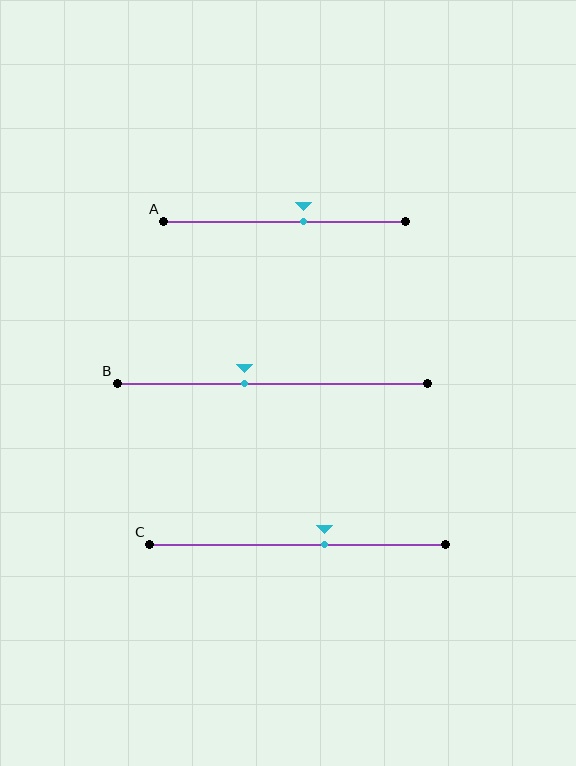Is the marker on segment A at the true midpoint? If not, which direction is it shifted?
No, the marker on segment A is shifted to the right by about 8% of the segment length.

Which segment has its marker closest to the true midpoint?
Segment A has its marker closest to the true midpoint.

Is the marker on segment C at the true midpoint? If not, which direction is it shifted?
No, the marker on segment C is shifted to the right by about 9% of the segment length.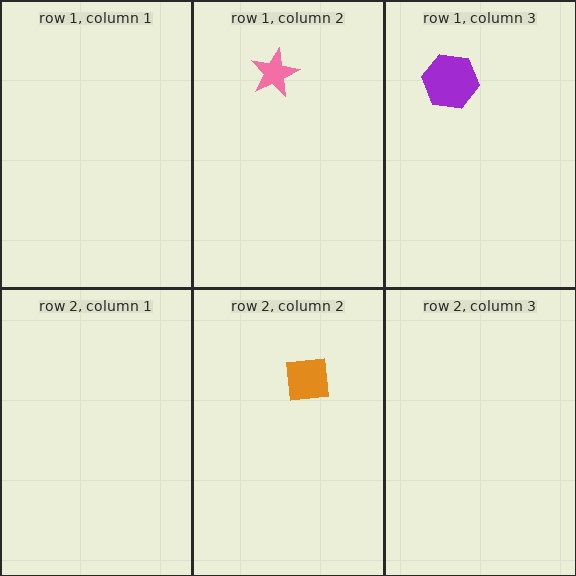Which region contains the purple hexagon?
The row 1, column 3 region.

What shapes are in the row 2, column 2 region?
The orange square.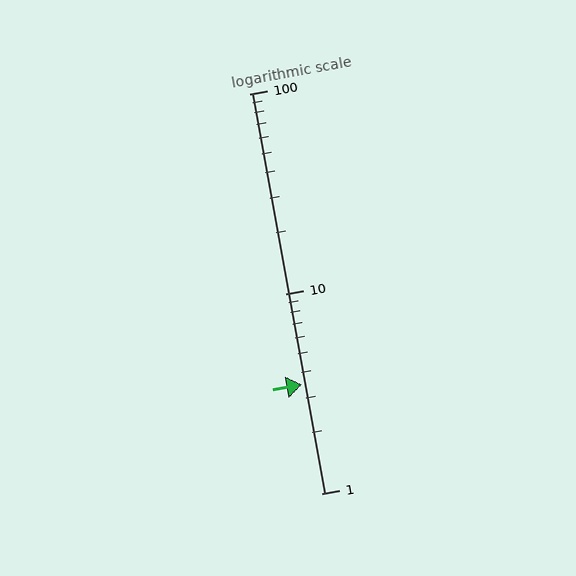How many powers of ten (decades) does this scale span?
The scale spans 2 decades, from 1 to 100.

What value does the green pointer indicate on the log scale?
The pointer indicates approximately 3.5.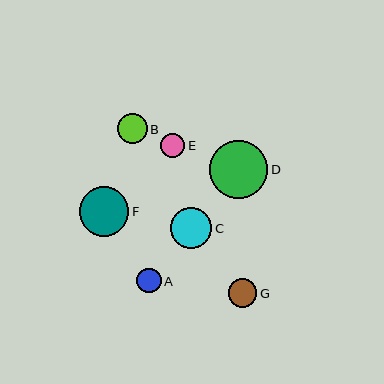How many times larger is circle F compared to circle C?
Circle F is approximately 1.2 times the size of circle C.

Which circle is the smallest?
Circle E is the smallest with a size of approximately 24 pixels.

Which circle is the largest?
Circle D is the largest with a size of approximately 58 pixels.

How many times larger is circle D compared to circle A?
Circle D is approximately 2.4 times the size of circle A.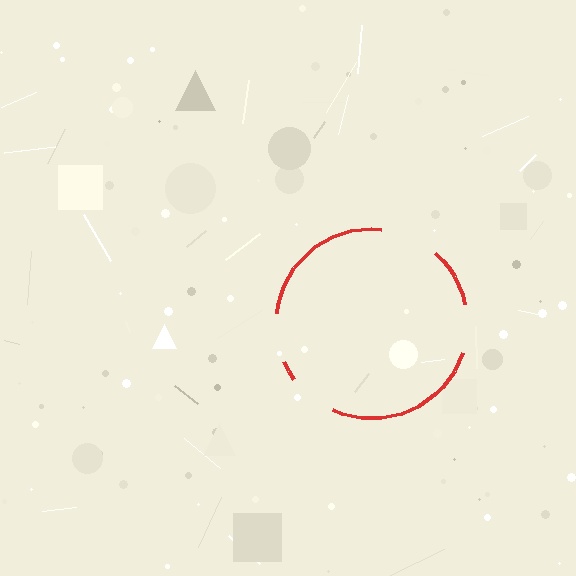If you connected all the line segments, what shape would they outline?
They would outline a circle.